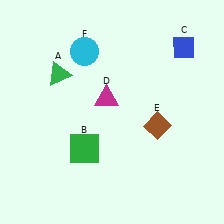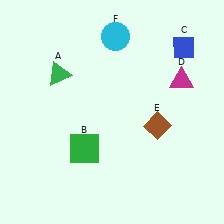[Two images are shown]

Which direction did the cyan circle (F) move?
The cyan circle (F) moved right.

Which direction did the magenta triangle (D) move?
The magenta triangle (D) moved right.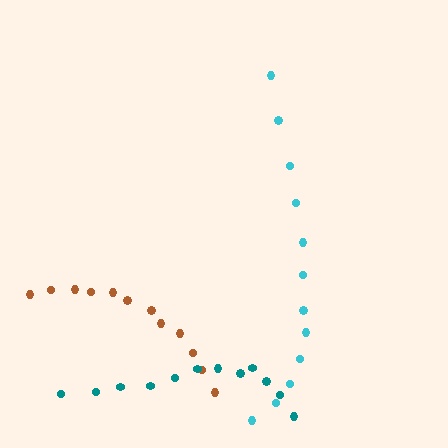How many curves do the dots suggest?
There are 3 distinct paths.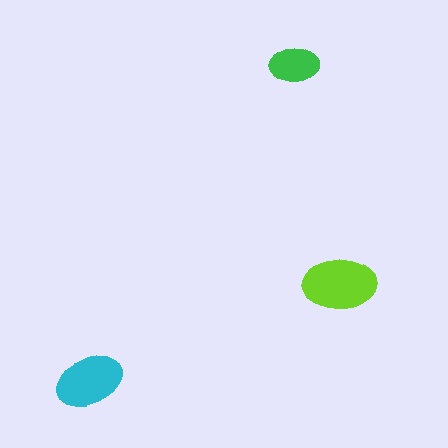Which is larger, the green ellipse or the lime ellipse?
The lime one.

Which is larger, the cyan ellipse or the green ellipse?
The cyan one.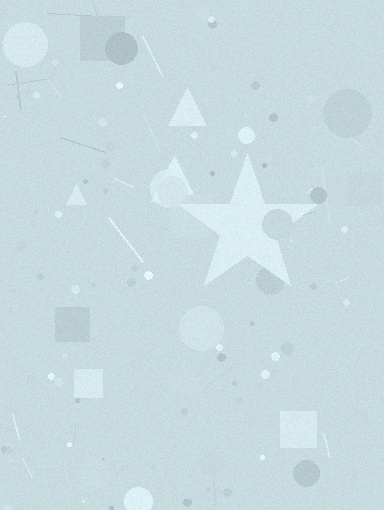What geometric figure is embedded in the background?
A star is embedded in the background.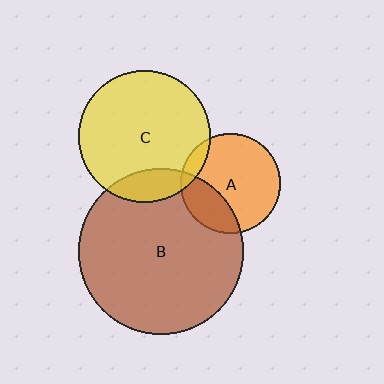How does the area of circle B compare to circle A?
Approximately 2.8 times.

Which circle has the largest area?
Circle B (brown).